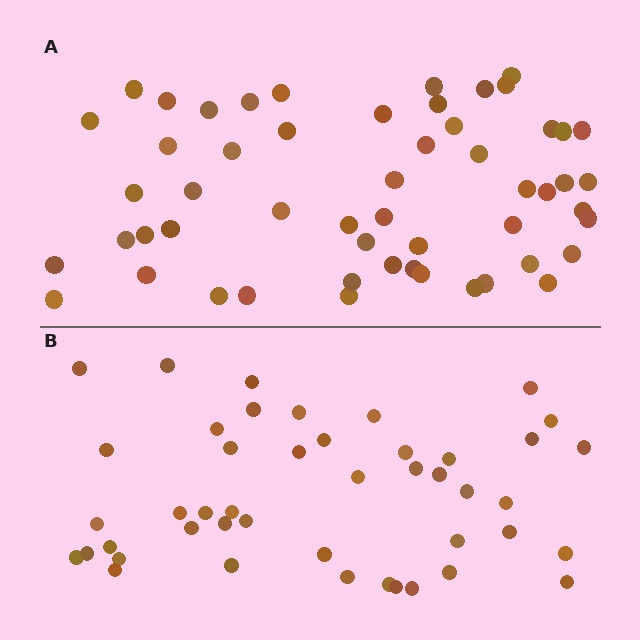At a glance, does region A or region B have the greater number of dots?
Region A (the top region) has more dots.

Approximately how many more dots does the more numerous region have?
Region A has roughly 8 or so more dots than region B.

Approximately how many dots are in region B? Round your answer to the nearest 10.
About 40 dots. (The exact count is 45, which rounds to 40.)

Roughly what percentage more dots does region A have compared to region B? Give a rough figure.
About 20% more.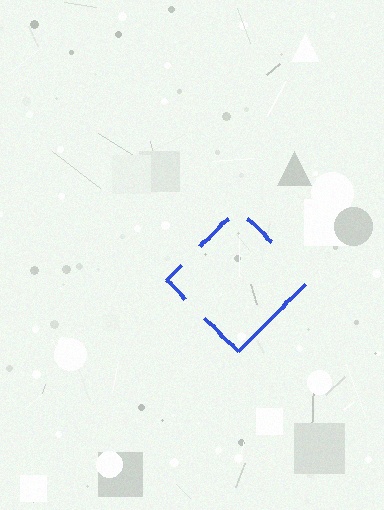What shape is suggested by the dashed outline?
The dashed outline suggests a diamond.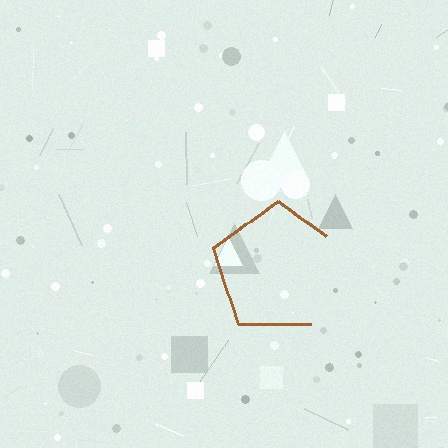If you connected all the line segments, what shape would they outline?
They would outline a pentagon.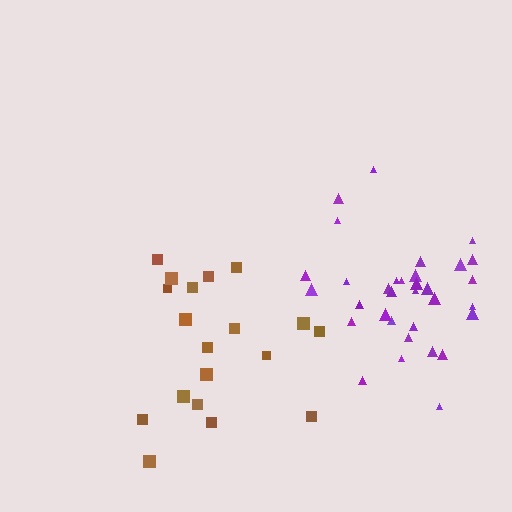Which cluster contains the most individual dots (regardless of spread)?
Purple (33).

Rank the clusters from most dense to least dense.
purple, brown.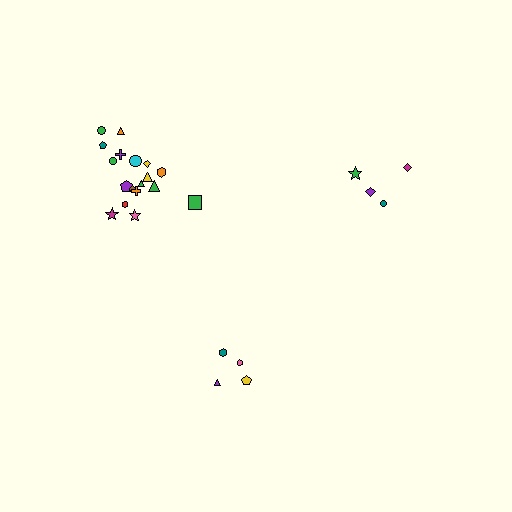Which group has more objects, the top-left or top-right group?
The top-left group.